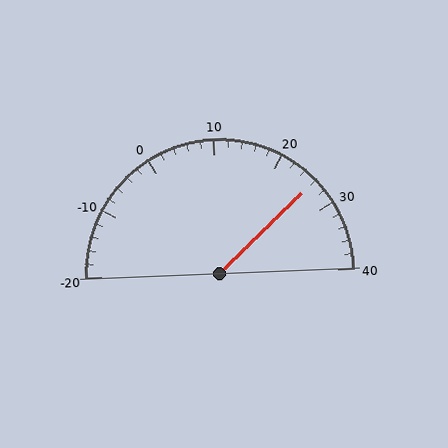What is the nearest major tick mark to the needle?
The nearest major tick mark is 30.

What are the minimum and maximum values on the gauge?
The gauge ranges from -20 to 40.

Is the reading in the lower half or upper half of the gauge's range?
The reading is in the upper half of the range (-20 to 40).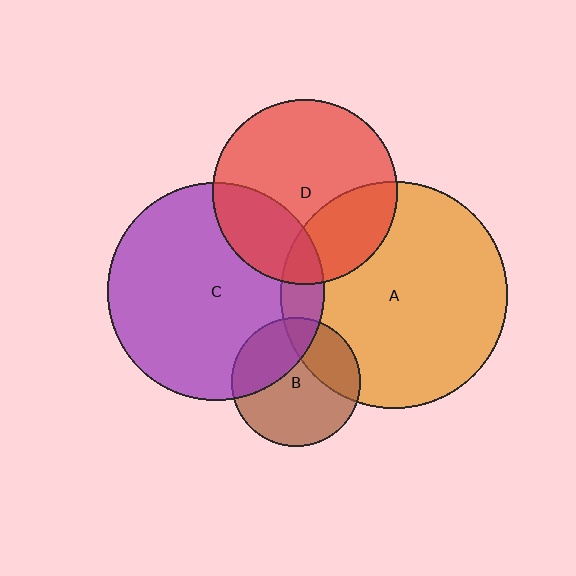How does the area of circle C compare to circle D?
Approximately 1.4 times.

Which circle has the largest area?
Circle A (orange).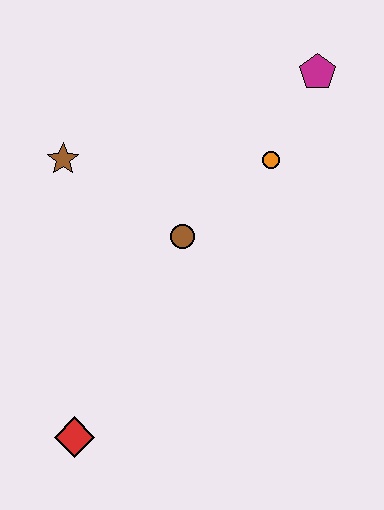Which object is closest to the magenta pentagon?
The orange circle is closest to the magenta pentagon.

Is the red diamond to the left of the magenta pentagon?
Yes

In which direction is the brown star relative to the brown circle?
The brown star is to the left of the brown circle.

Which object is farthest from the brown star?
The red diamond is farthest from the brown star.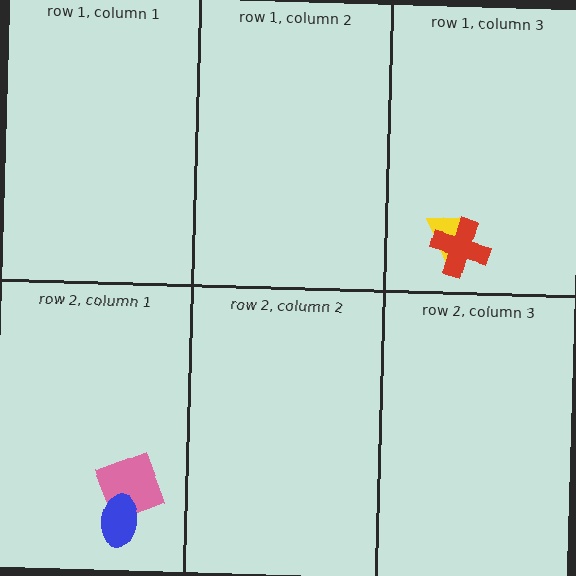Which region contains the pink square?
The row 2, column 1 region.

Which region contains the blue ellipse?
The row 2, column 1 region.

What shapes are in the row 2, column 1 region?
The pink square, the blue ellipse.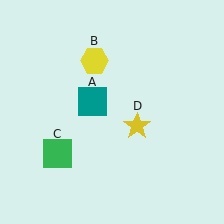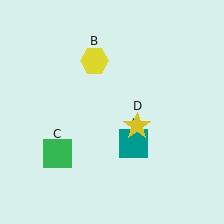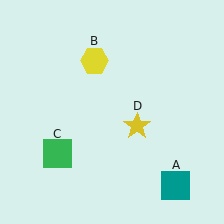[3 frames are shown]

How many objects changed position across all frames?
1 object changed position: teal square (object A).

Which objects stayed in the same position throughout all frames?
Yellow hexagon (object B) and green square (object C) and yellow star (object D) remained stationary.